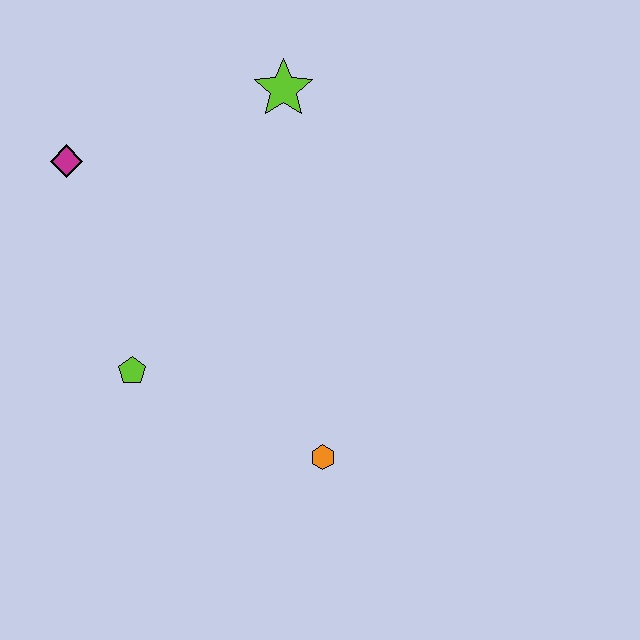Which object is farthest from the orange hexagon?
The magenta diamond is farthest from the orange hexagon.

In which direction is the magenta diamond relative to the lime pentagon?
The magenta diamond is above the lime pentagon.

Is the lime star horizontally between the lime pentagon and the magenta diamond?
No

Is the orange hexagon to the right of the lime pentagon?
Yes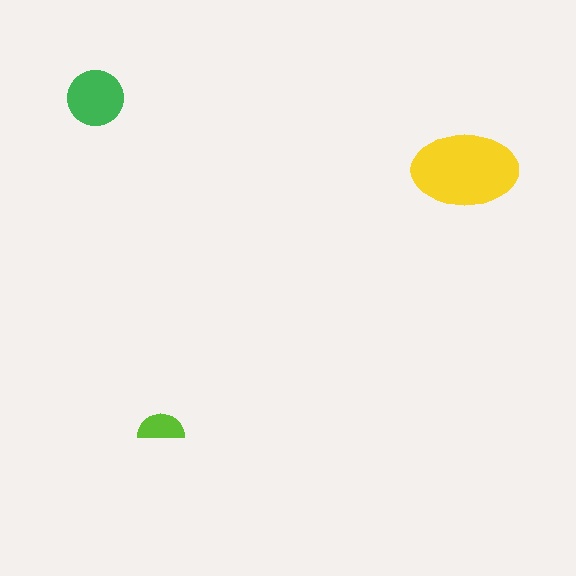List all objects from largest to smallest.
The yellow ellipse, the green circle, the lime semicircle.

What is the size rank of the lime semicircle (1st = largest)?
3rd.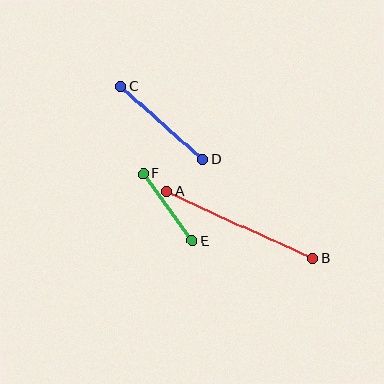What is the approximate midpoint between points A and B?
The midpoint is at approximately (240, 225) pixels.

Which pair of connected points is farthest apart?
Points A and B are farthest apart.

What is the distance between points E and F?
The distance is approximately 83 pixels.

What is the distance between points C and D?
The distance is approximately 110 pixels.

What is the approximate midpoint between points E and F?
The midpoint is at approximately (168, 207) pixels.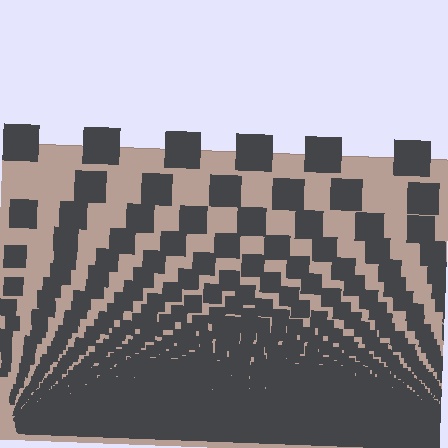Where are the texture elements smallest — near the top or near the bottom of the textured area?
Near the bottom.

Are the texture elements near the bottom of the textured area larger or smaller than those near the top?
Smaller. The gradient is inverted — elements near the bottom are smaller and denser.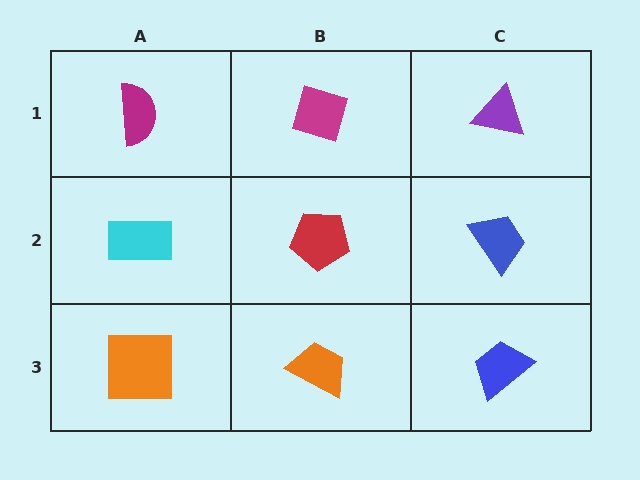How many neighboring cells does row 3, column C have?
2.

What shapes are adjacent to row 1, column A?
A cyan rectangle (row 2, column A), a magenta diamond (row 1, column B).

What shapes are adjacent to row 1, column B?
A red pentagon (row 2, column B), a magenta semicircle (row 1, column A), a purple triangle (row 1, column C).